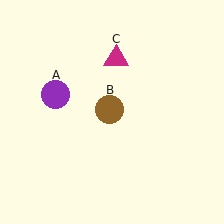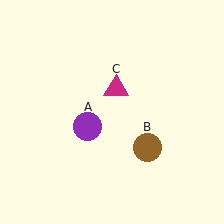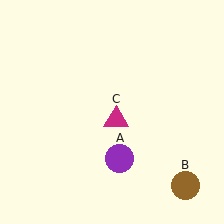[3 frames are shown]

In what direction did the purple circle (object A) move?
The purple circle (object A) moved down and to the right.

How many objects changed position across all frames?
3 objects changed position: purple circle (object A), brown circle (object B), magenta triangle (object C).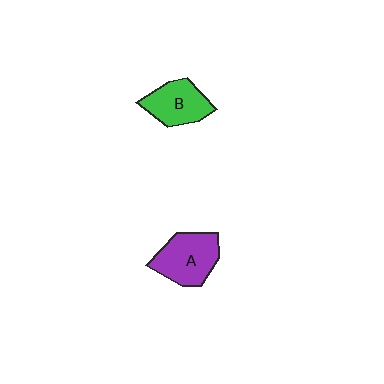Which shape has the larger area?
Shape A (purple).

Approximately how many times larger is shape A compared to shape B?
Approximately 1.2 times.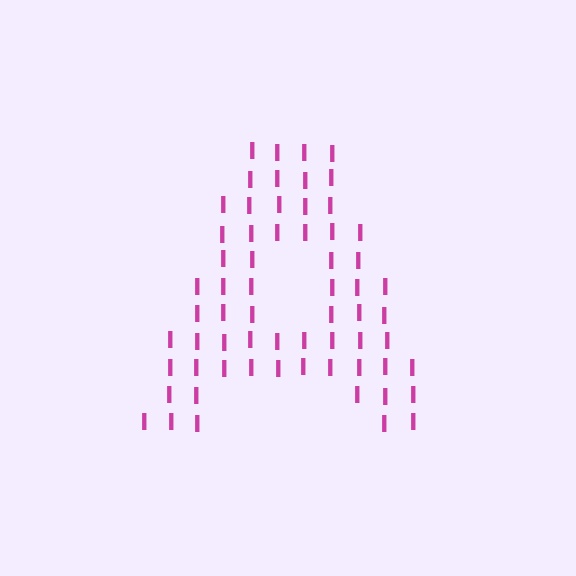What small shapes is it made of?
It is made of small letter I's.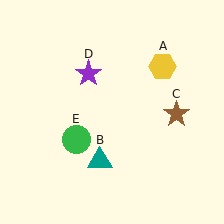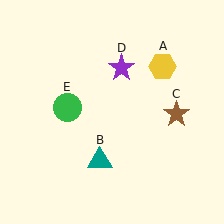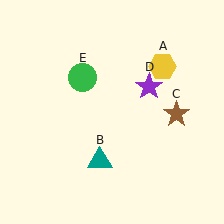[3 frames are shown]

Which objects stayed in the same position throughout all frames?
Yellow hexagon (object A) and teal triangle (object B) and brown star (object C) remained stationary.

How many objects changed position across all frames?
2 objects changed position: purple star (object D), green circle (object E).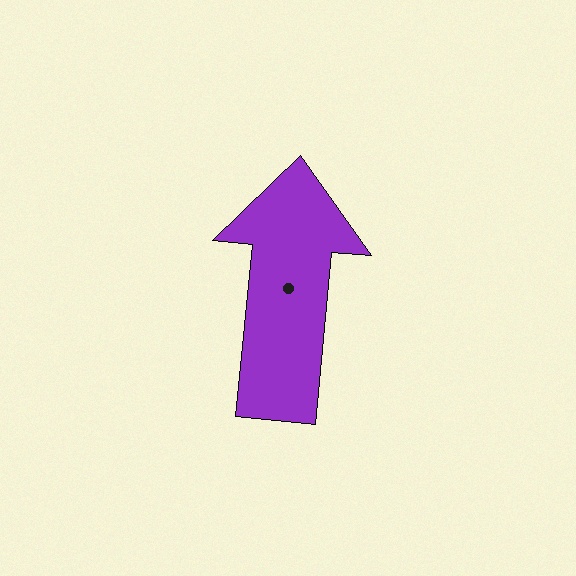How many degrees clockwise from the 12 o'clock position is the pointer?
Approximately 5 degrees.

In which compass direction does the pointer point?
North.